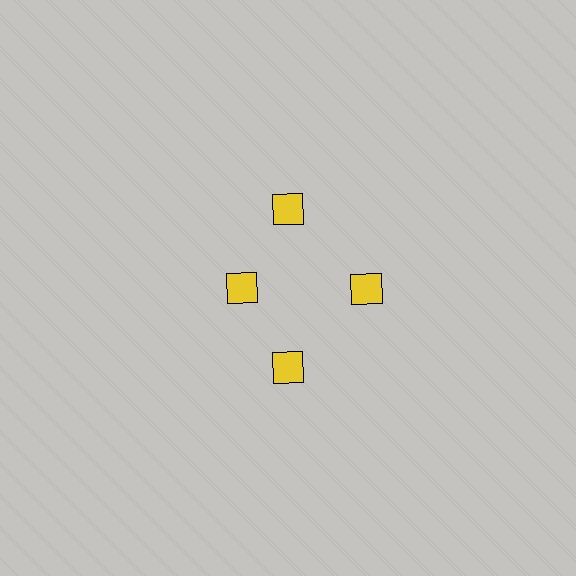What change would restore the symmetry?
The symmetry would be restored by moving it outward, back onto the ring so that all 4 diamonds sit at equal angles and equal distance from the center.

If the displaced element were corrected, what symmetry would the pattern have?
It would have 4-fold rotational symmetry — the pattern would map onto itself every 90 degrees.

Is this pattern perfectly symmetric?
No. The 4 yellow diamonds are arranged in a ring, but one element near the 9 o'clock position is pulled inward toward the center, breaking the 4-fold rotational symmetry.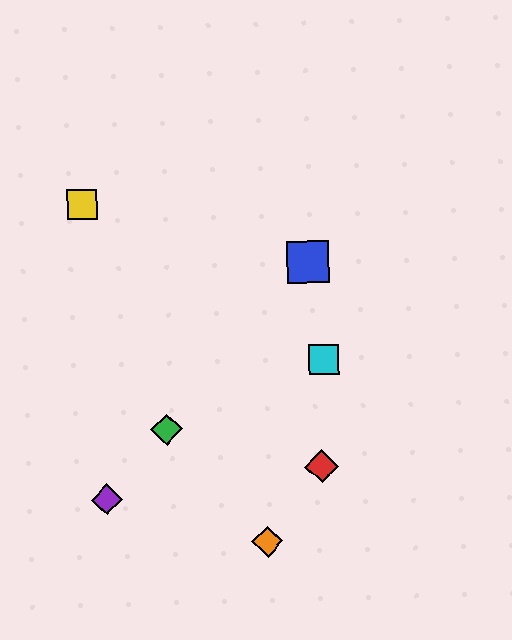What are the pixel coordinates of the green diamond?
The green diamond is at (167, 429).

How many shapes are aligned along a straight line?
3 shapes (the blue square, the green diamond, the purple diamond) are aligned along a straight line.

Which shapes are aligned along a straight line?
The blue square, the green diamond, the purple diamond are aligned along a straight line.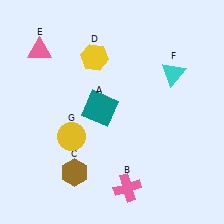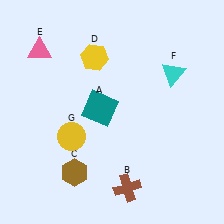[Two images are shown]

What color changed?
The cross (B) changed from pink in Image 1 to brown in Image 2.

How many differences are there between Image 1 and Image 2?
There is 1 difference between the two images.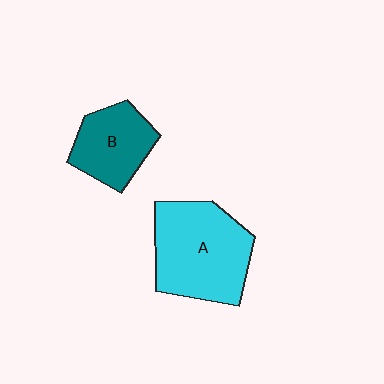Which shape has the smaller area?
Shape B (teal).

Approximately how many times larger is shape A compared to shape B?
Approximately 1.6 times.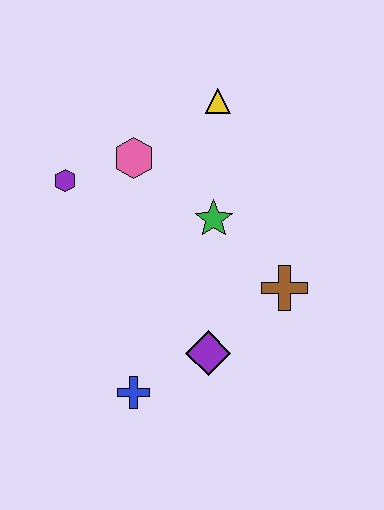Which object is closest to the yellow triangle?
The pink hexagon is closest to the yellow triangle.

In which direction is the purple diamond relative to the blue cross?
The purple diamond is to the right of the blue cross.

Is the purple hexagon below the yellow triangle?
Yes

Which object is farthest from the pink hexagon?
The blue cross is farthest from the pink hexagon.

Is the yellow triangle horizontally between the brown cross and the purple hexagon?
Yes